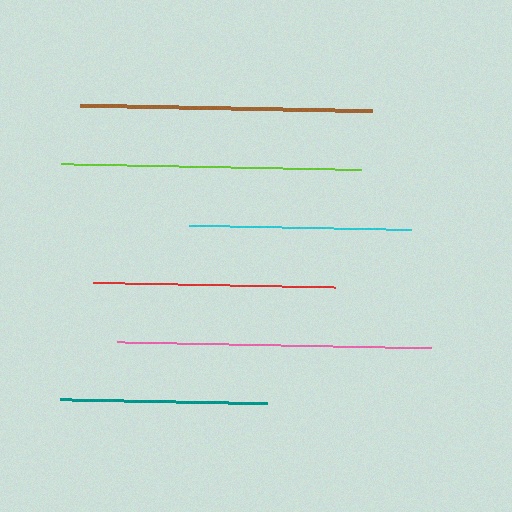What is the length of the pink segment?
The pink segment is approximately 314 pixels long.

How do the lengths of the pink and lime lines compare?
The pink and lime lines are approximately the same length.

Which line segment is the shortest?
The teal line is the shortest at approximately 206 pixels.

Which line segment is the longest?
The pink line is the longest at approximately 314 pixels.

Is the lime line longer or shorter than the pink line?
The pink line is longer than the lime line.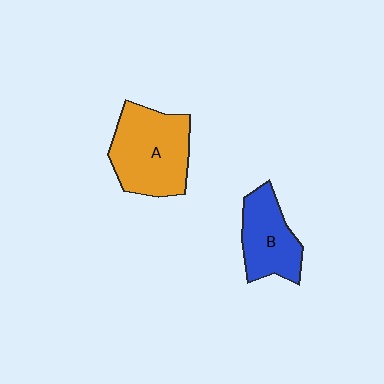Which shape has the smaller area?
Shape B (blue).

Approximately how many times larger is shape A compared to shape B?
Approximately 1.5 times.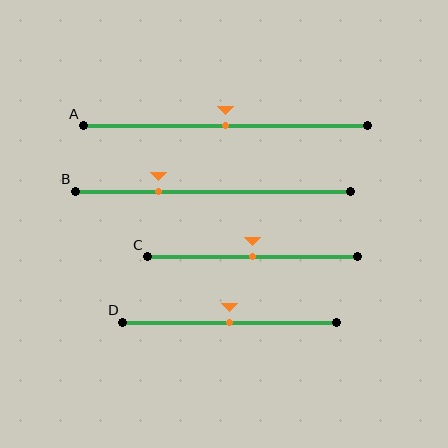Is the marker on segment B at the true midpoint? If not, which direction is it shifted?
No, the marker on segment B is shifted to the left by about 20% of the segment length.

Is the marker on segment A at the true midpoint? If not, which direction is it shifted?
Yes, the marker on segment A is at the true midpoint.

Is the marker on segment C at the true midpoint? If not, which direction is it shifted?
Yes, the marker on segment C is at the true midpoint.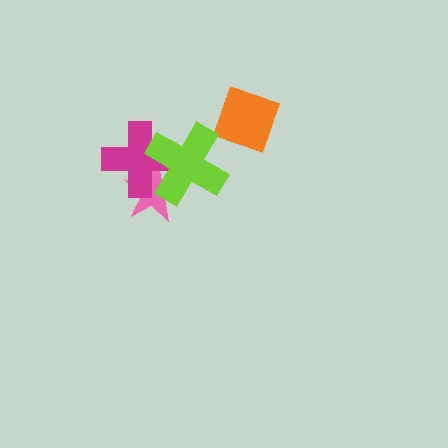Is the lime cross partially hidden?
No, no other shape covers it.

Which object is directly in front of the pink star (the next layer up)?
The magenta cross is directly in front of the pink star.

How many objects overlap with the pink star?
2 objects overlap with the pink star.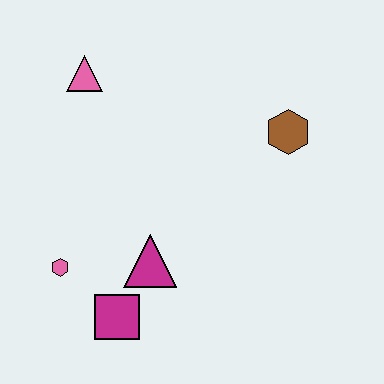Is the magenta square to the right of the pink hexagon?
Yes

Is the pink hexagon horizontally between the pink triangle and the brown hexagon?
No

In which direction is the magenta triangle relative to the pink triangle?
The magenta triangle is below the pink triangle.